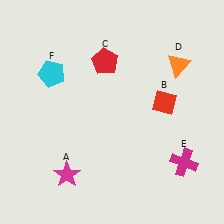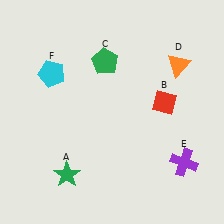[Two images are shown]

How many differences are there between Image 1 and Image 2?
There are 3 differences between the two images.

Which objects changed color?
A changed from magenta to green. C changed from red to green. E changed from magenta to purple.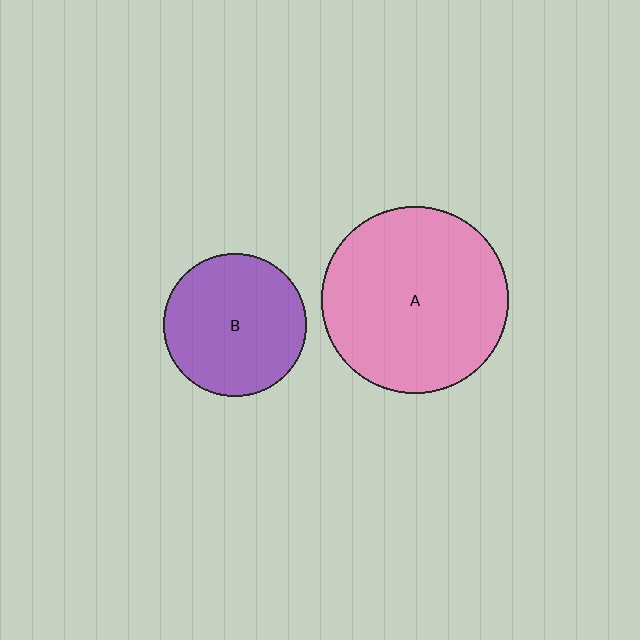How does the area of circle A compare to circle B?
Approximately 1.7 times.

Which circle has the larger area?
Circle A (pink).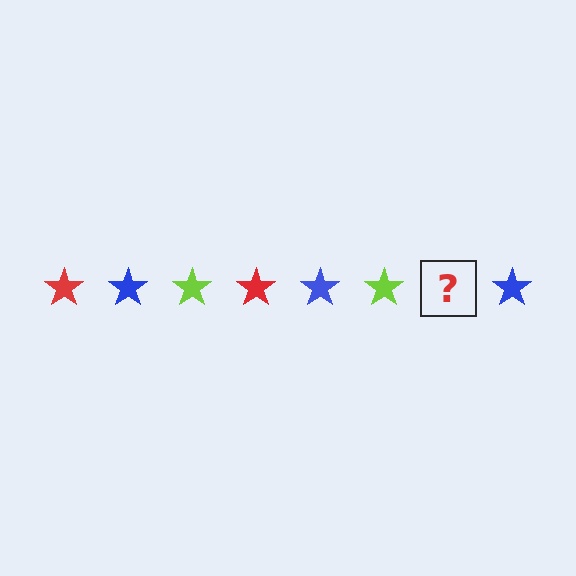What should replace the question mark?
The question mark should be replaced with a red star.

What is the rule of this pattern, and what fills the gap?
The rule is that the pattern cycles through red, blue, lime stars. The gap should be filled with a red star.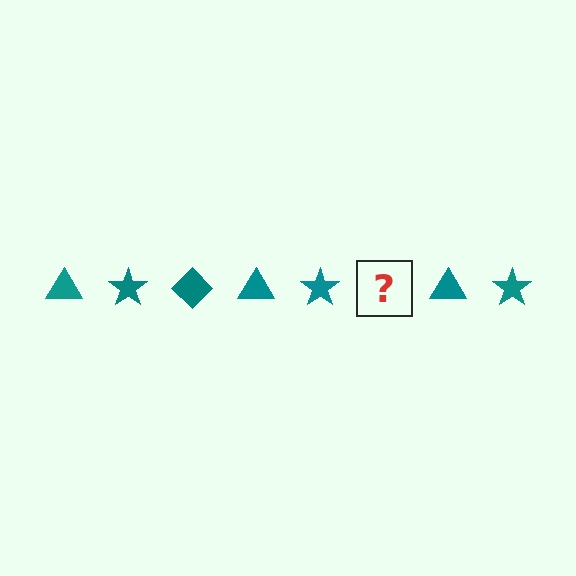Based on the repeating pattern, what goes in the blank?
The blank should be a teal diamond.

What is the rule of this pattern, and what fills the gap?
The rule is that the pattern cycles through triangle, star, diamond shapes in teal. The gap should be filled with a teal diamond.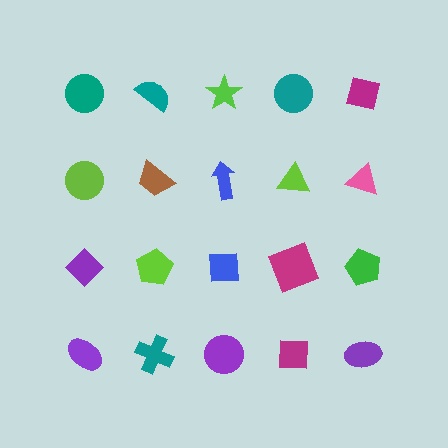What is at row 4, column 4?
A magenta square.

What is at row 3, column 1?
A purple diamond.